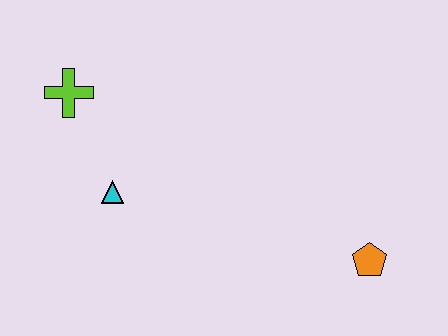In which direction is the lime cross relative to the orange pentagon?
The lime cross is to the left of the orange pentagon.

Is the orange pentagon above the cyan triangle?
No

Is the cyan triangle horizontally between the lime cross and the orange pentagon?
Yes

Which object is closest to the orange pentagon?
The cyan triangle is closest to the orange pentagon.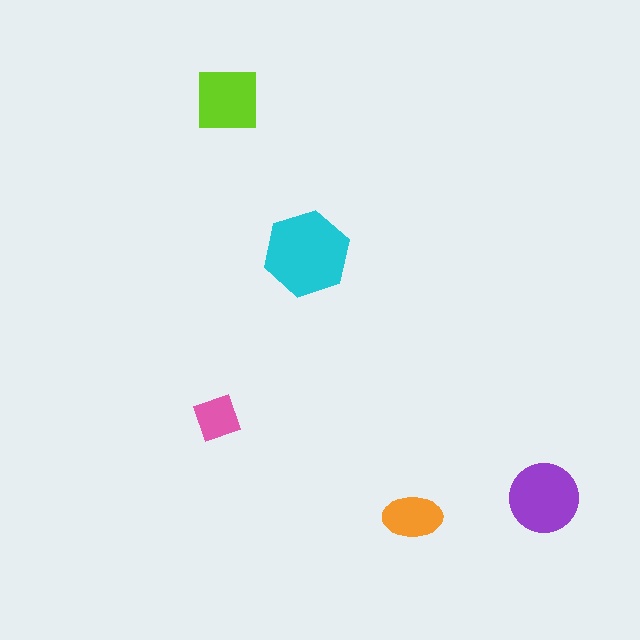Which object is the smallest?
The pink diamond.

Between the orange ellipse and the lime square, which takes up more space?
The lime square.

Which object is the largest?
The cyan hexagon.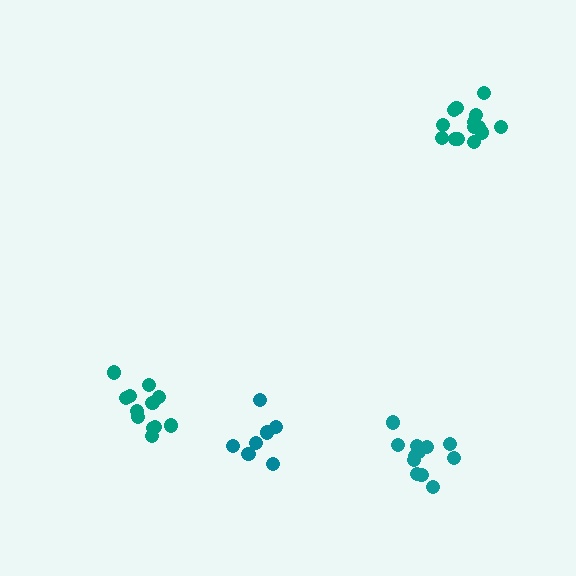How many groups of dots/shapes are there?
There are 4 groups.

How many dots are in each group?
Group 1: 8 dots, Group 2: 12 dots, Group 3: 14 dots, Group 4: 12 dots (46 total).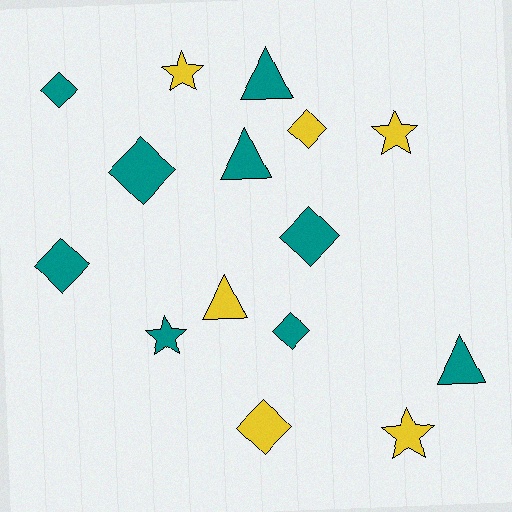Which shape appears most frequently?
Diamond, with 7 objects.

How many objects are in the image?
There are 15 objects.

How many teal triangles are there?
There are 3 teal triangles.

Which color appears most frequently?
Teal, with 9 objects.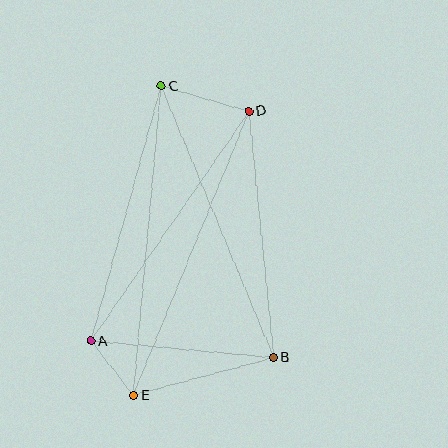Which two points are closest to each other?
Points A and E are closest to each other.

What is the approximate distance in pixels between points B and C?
The distance between B and C is approximately 293 pixels.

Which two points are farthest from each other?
Points C and E are farthest from each other.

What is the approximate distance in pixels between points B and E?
The distance between B and E is approximately 145 pixels.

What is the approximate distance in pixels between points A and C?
The distance between A and C is approximately 264 pixels.